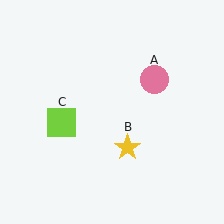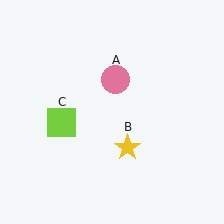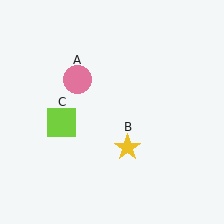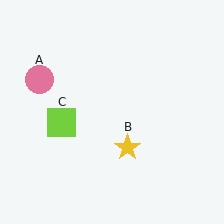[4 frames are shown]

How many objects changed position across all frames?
1 object changed position: pink circle (object A).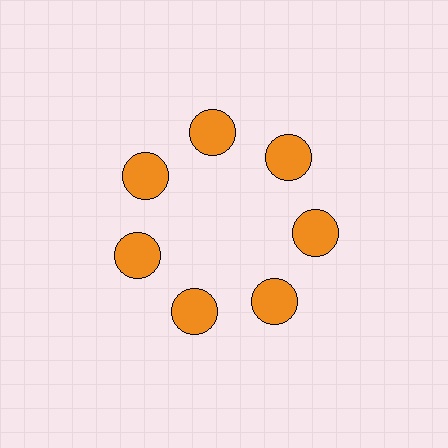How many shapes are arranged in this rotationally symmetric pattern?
There are 7 shapes, arranged in 7 groups of 1.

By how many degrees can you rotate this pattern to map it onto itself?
The pattern maps onto itself every 51 degrees of rotation.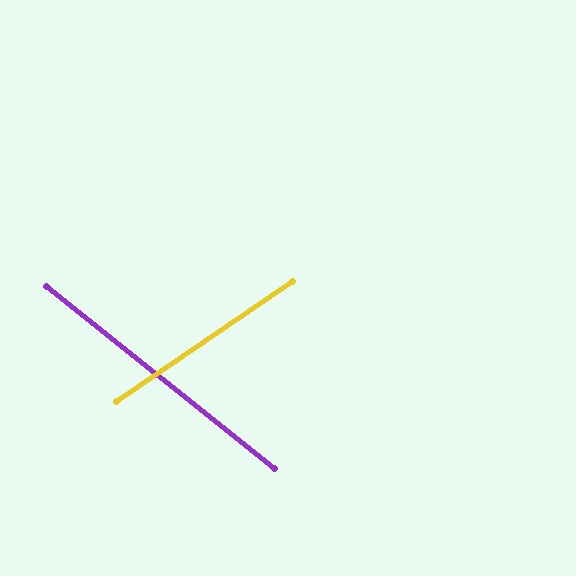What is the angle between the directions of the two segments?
Approximately 73 degrees.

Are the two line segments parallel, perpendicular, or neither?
Neither parallel nor perpendicular — they differ by about 73°.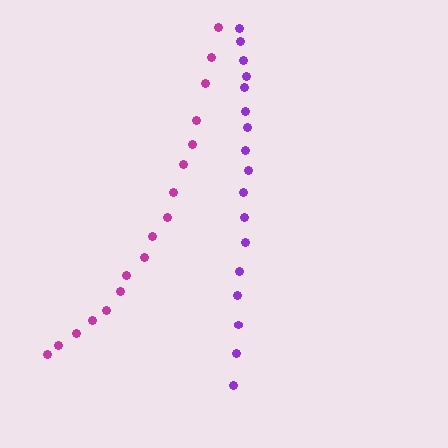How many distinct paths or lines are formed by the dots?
There are 2 distinct paths.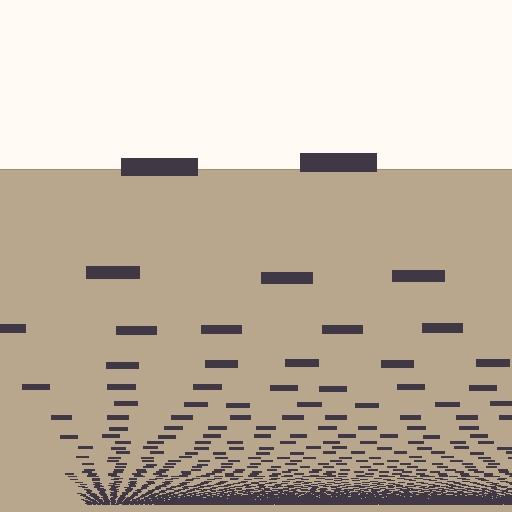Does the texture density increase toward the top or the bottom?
Density increases toward the bottom.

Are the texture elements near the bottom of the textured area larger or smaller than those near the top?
Smaller. The gradient is inverted — elements near the bottom are smaller and denser.